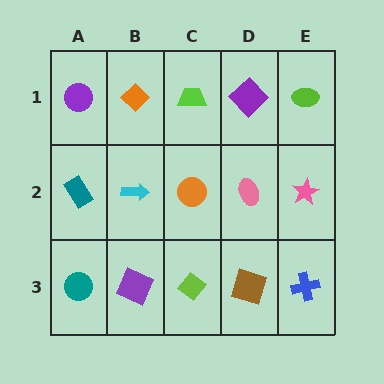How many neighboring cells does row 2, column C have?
4.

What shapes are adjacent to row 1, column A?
A teal rectangle (row 2, column A), an orange diamond (row 1, column B).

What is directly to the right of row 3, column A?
A purple square.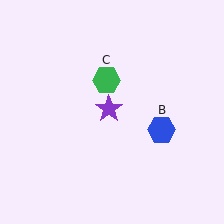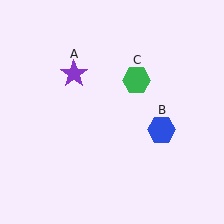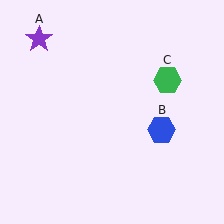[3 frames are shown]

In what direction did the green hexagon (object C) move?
The green hexagon (object C) moved right.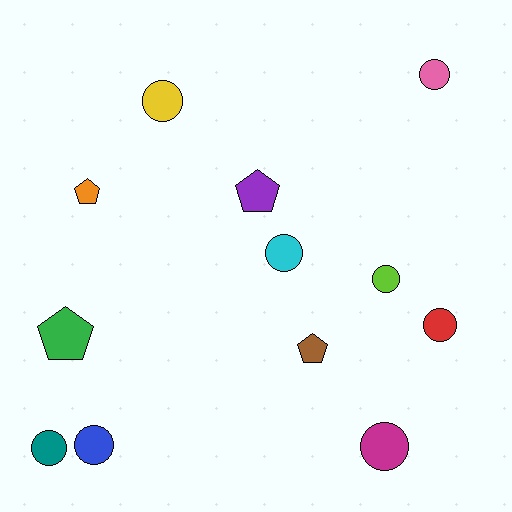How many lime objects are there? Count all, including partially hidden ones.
There is 1 lime object.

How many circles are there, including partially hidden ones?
There are 8 circles.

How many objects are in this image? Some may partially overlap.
There are 12 objects.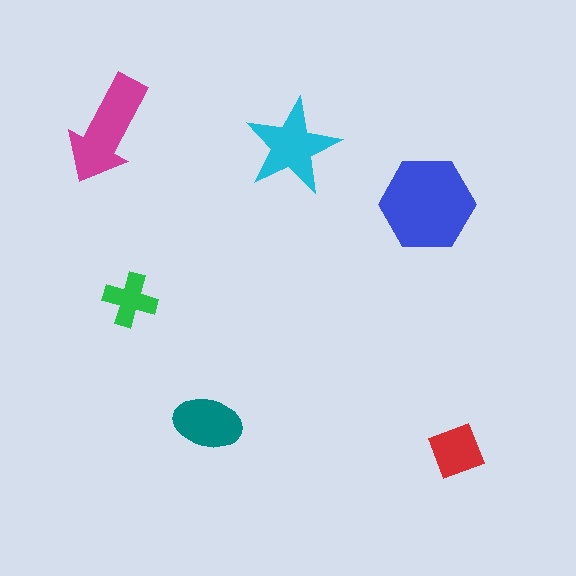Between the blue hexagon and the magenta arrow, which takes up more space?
The blue hexagon.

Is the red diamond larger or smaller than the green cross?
Larger.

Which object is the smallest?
The green cross.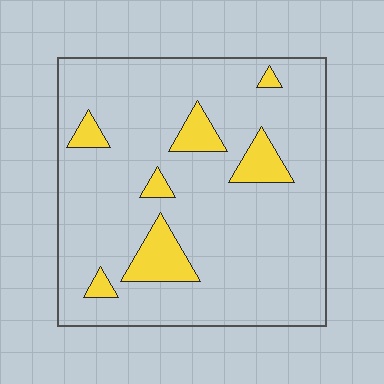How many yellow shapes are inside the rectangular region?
7.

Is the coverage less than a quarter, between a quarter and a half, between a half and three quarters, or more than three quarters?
Less than a quarter.